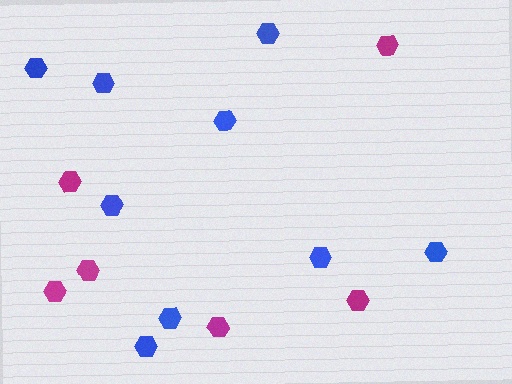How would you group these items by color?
There are 2 groups: one group of blue hexagons (9) and one group of magenta hexagons (6).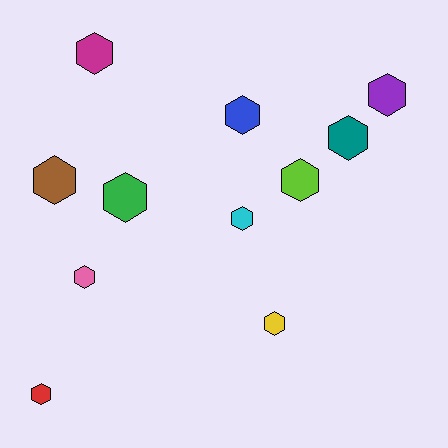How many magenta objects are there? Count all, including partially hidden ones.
There is 1 magenta object.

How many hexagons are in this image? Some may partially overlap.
There are 11 hexagons.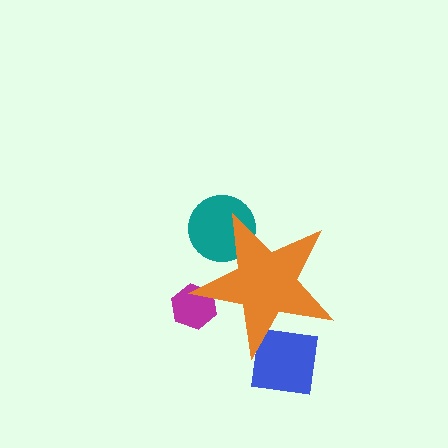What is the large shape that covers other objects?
An orange star.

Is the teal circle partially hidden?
Yes, the teal circle is partially hidden behind the orange star.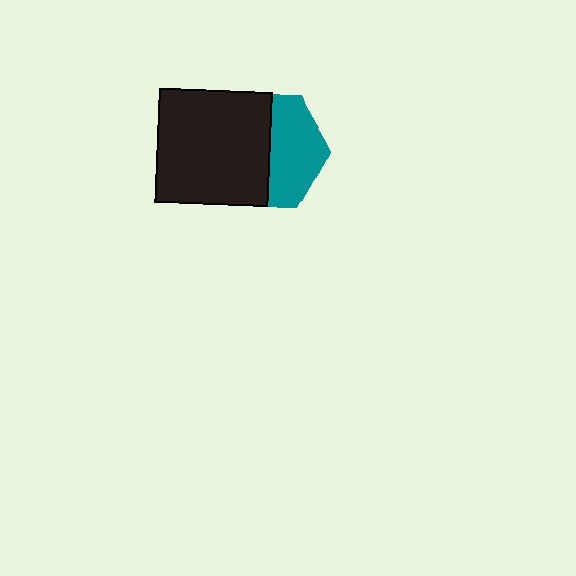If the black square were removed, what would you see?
You would see the complete teal hexagon.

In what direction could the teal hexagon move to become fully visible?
The teal hexagon could move right. That would shift it out from behind the black square entirely.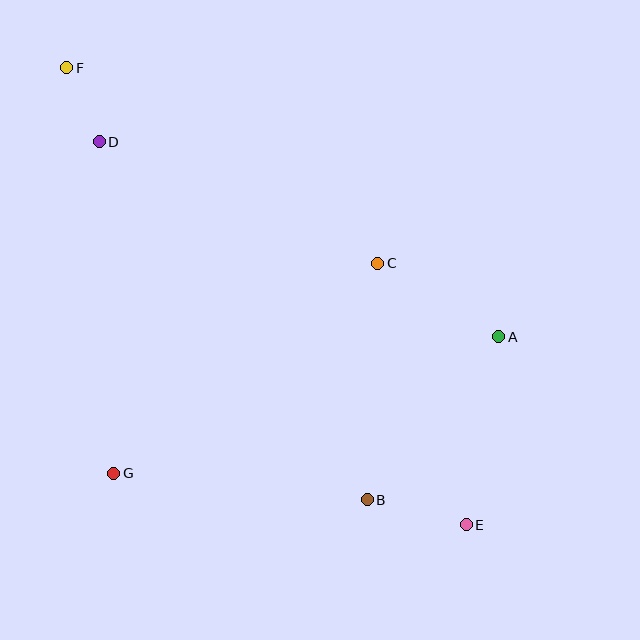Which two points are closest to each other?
Points D and F are closest to each other.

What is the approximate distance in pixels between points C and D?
The distance between C and D is approximately 304 pixels.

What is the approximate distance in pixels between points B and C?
The distance between B and C is approximately 237 pixels.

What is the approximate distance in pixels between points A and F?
The distance between A and F is approximately 509 pixels.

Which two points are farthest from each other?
Points E and F are farthest from each other.